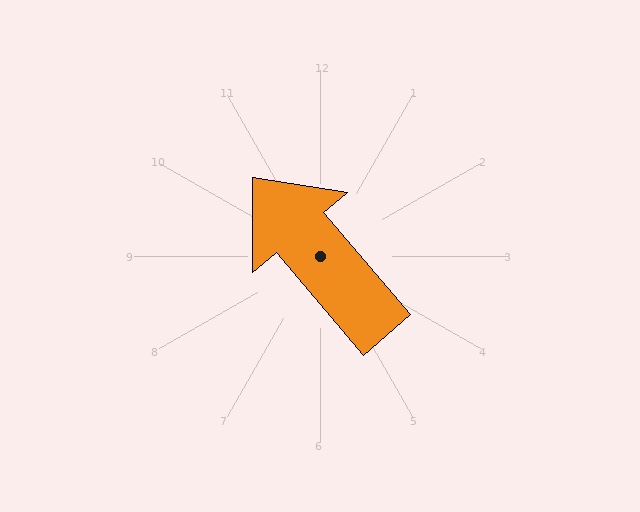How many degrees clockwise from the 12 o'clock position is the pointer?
Approximately 320 degrees.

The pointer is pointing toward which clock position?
Roughly 11 o'clock.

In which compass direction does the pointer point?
Northwest.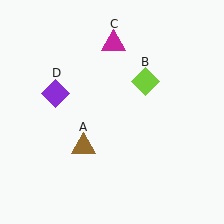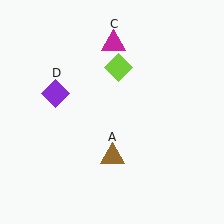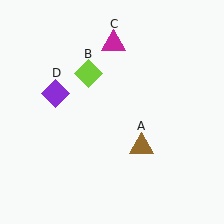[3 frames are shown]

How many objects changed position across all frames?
2 objects changed position: brown triangle (object A), lime diamond (object B).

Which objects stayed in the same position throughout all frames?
Magenta triangle (object C) and purple diamond (object D) remained stationary.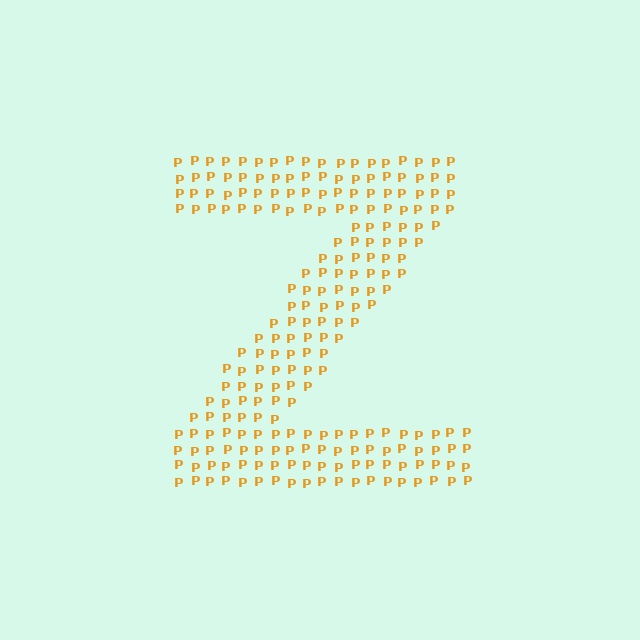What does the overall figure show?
The overall figure shows the letter Z.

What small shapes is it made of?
It is made of small letter P's.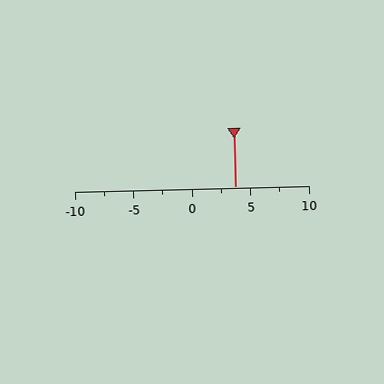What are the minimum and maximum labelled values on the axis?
The axis runs from -10 to 10.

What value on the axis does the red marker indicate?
The marker indicates approximately 3.8.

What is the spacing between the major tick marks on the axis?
The major ticks are spaced 5 apart.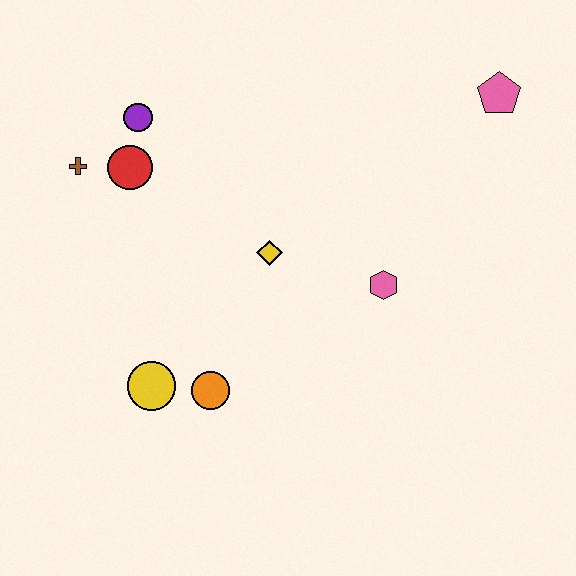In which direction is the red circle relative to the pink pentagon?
The red circle is to the left of the pink pentagon.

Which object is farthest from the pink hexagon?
The brown cross is farthest from the pink hexagon.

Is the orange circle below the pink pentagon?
Yes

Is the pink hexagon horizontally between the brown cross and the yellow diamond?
No